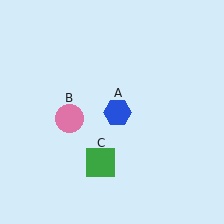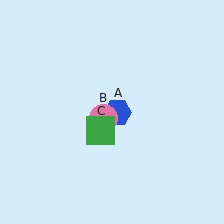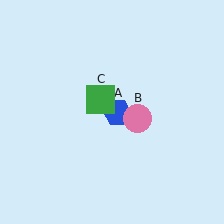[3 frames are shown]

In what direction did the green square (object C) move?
The green square (object C) moved up.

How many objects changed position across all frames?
2 objects changed position: pink circle (object B), green square (object C).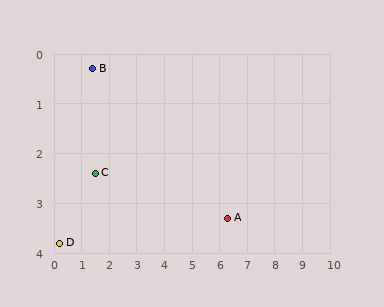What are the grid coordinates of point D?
Point D is at approximately (0.2, 3.8).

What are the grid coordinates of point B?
Point B is at approximately (1.4, 0.3).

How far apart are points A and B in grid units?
Points A and B are about 5.7 grid units apart.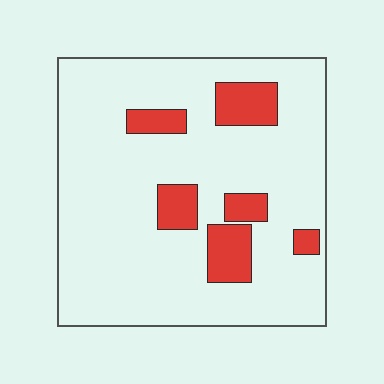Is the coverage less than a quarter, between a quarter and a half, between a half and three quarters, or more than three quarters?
Less than a quarter.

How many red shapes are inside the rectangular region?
6.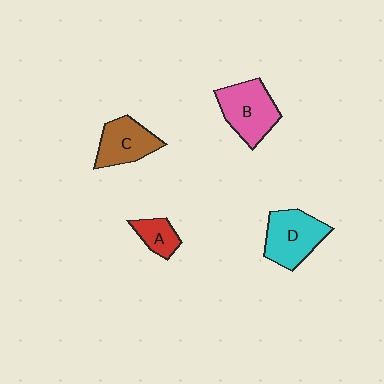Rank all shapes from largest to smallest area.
From largest to smallest: B (pink), D (cyan), C (brown), A (red).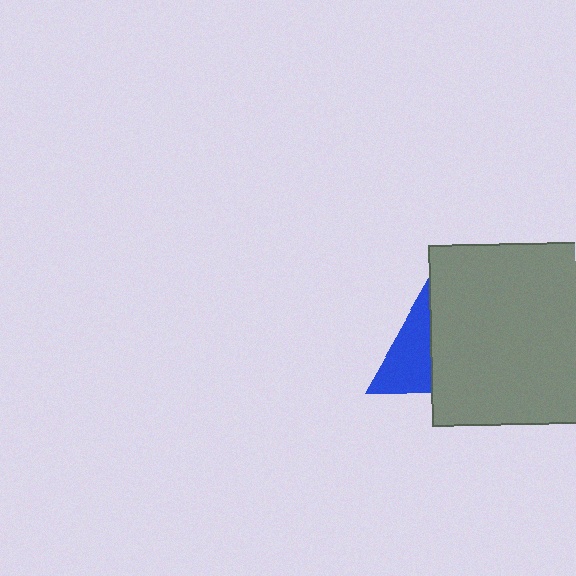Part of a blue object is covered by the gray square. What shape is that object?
It is a triangle.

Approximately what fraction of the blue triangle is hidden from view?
Roughly 49% of the blue triangle is hidden behind the gray square.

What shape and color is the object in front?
The object in front is a gray square.